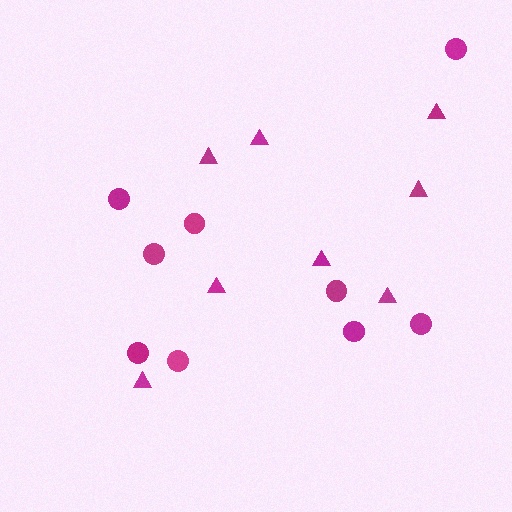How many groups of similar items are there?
There are 2 groups: one group of circles (9) and one group of triangles (8).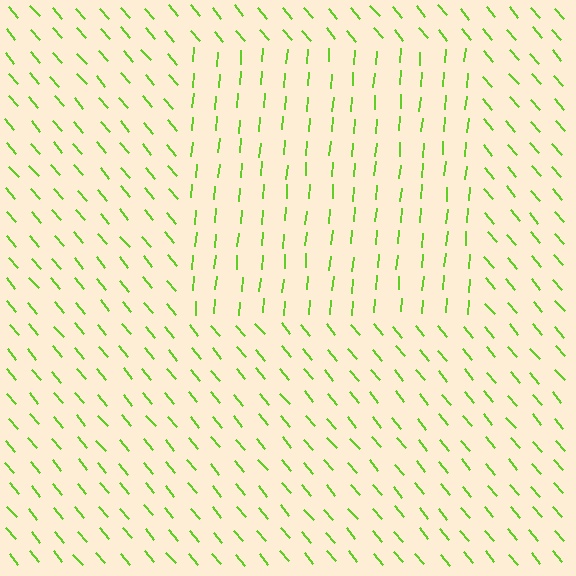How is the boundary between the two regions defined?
The boundary is defined purely by a change in line orientation (approximately 45 degrees difference). All lines are the same color and thickness.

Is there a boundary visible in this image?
Yes, there is a texture boundary formed by a change in line orientation.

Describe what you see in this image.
The image is filled with small lime line segments. A rectangle region in the image has lines oriented differently from the surrounding lines, creating a visible texture boundary.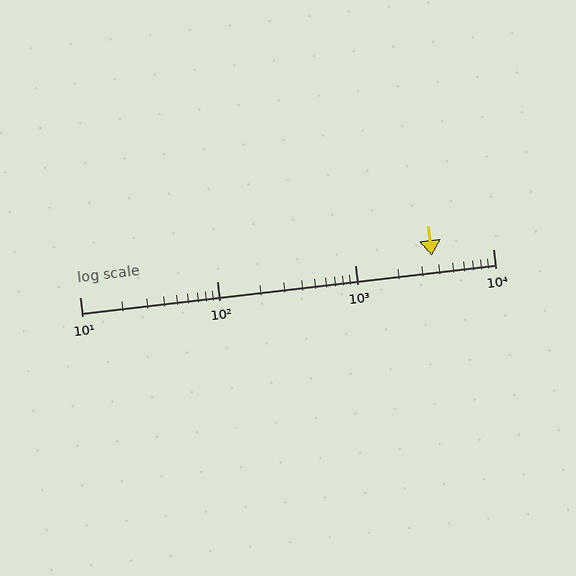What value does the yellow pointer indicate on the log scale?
The pointer indicates approximately 3600.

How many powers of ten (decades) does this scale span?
The scale spans 3 decades, from 10 to 10000.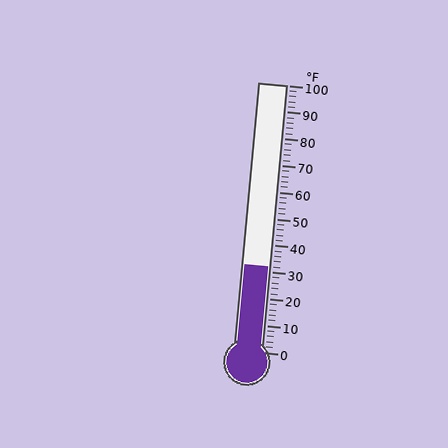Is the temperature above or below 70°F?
The temperature is below 70°F.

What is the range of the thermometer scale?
The thermometer scale ranges from 0°F to 100°F.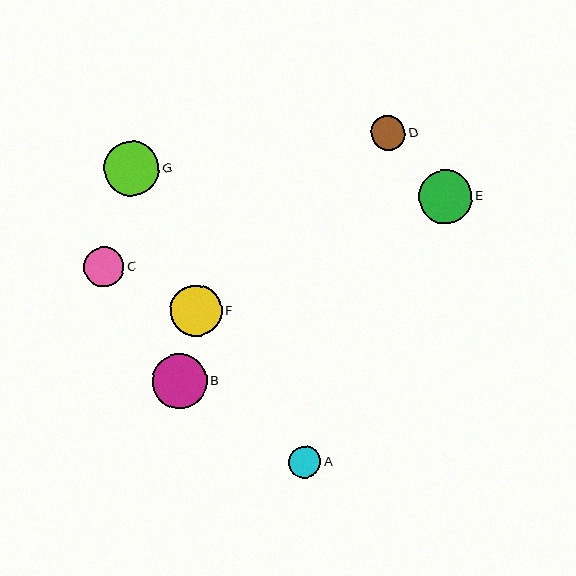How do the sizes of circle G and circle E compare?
Circle G and circle E are approximately the same size.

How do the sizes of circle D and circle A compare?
Circle D and circle A are approximately the same size.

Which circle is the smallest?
Circle A is the smallest with a size of approximately 32 pixels.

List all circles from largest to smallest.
From largest to smallest: B, G, E, F, C, D, A.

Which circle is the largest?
Circle B is the largest with a size of approximately 55 pixels.